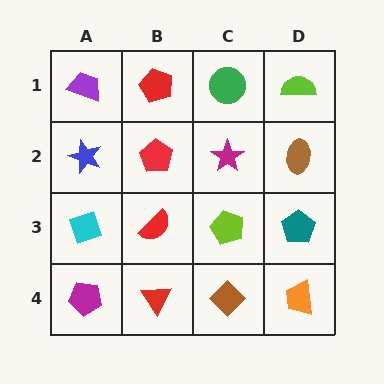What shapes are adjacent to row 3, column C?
A magenta star (row 2, column C), a brown diamond (row 4, column C), a red semicircle (row 3, column B), a teal pentagon (row 3, column D).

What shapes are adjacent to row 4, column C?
A lime pentagon (row 3, column C), a red triangle (row 4, column B), an orange trapezoid (row 4, column D).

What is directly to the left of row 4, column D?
A brown diamond.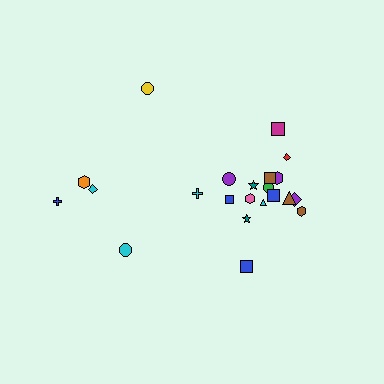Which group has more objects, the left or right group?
The right group.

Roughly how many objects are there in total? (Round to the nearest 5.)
Roughly 25 objects in total.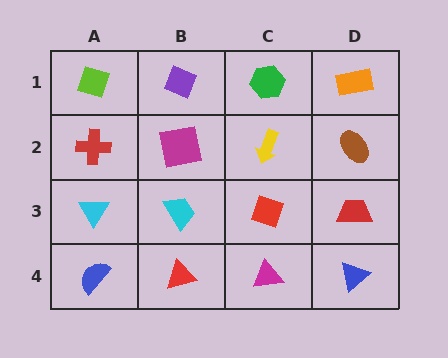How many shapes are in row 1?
4 shapes.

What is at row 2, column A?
A red cross.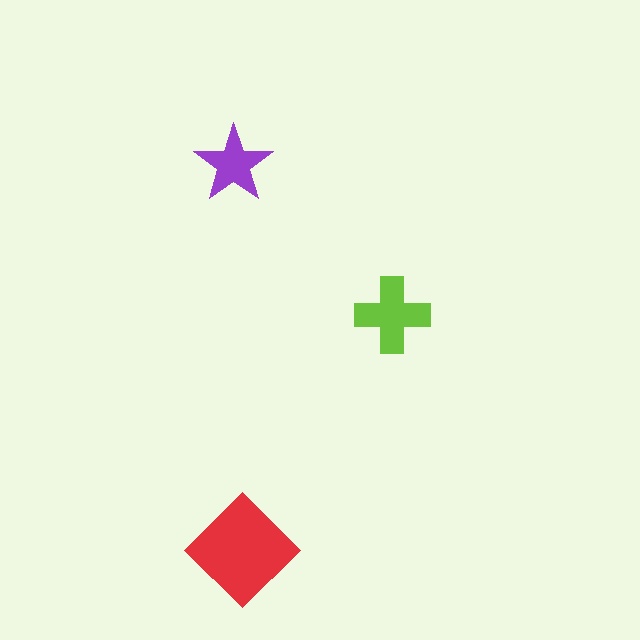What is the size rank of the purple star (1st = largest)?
3rd.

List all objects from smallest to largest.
The purple star, the lime cross, the red diamond.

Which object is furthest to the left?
The purple star is leftmost.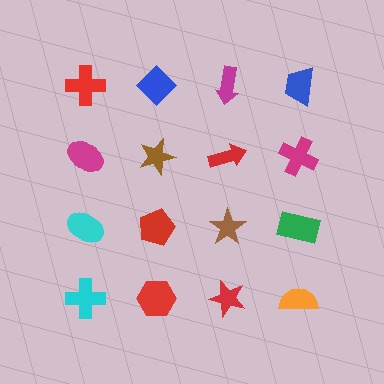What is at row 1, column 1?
A red cross.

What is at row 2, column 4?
A magenta cross.